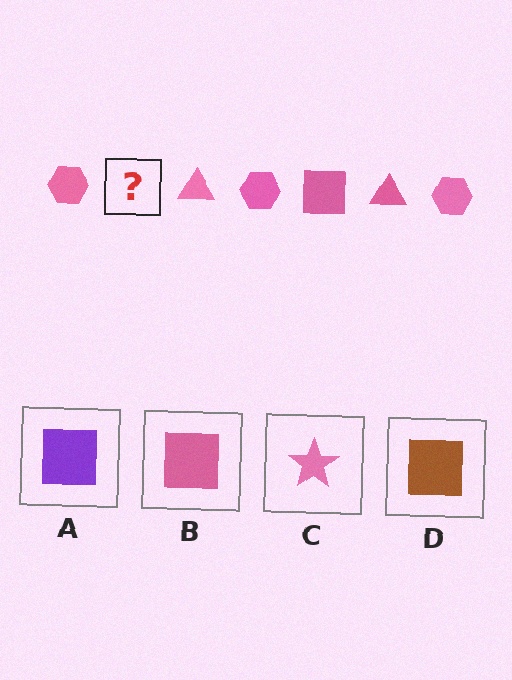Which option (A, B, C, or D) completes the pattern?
B.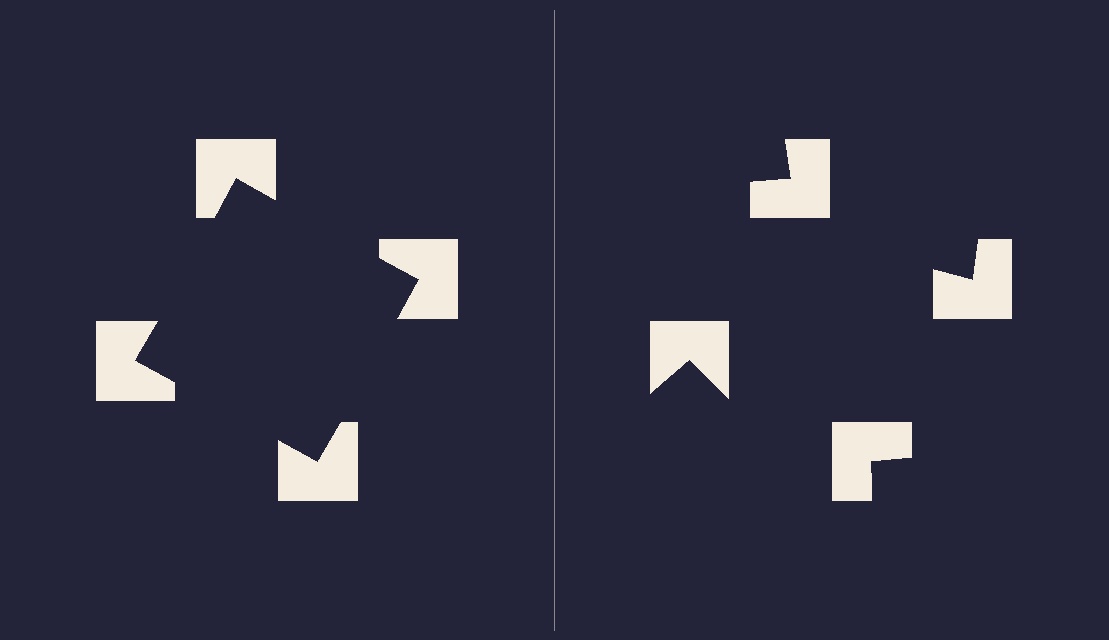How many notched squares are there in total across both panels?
8 — 4 on each side.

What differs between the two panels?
The notched squares are positioned identically on both sides; only the wedge orientations differ. On the left they align to a square; on the right they are misaligned.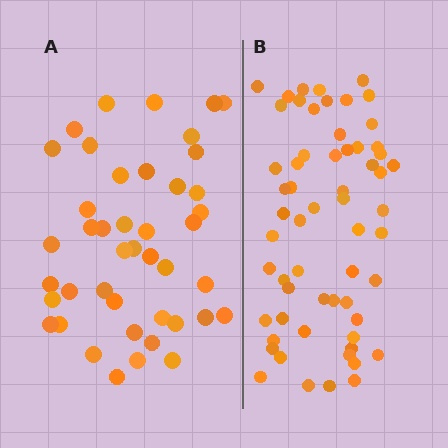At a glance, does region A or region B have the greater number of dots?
Region B (the right region) has more dots.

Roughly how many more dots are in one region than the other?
Region B has approximately 15 more dots than region A.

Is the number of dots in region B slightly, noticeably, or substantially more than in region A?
Region B has noticeably more, but not dramatically so. The ratio is roughly 1.4 to 1.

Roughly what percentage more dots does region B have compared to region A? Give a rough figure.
About 40% more.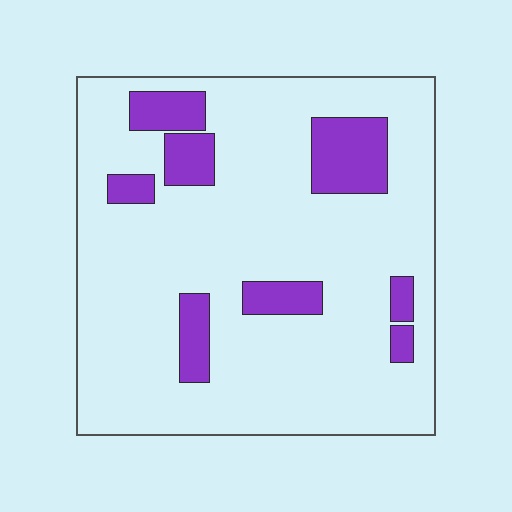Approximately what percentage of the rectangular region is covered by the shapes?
Approximately 15%.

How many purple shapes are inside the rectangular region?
8.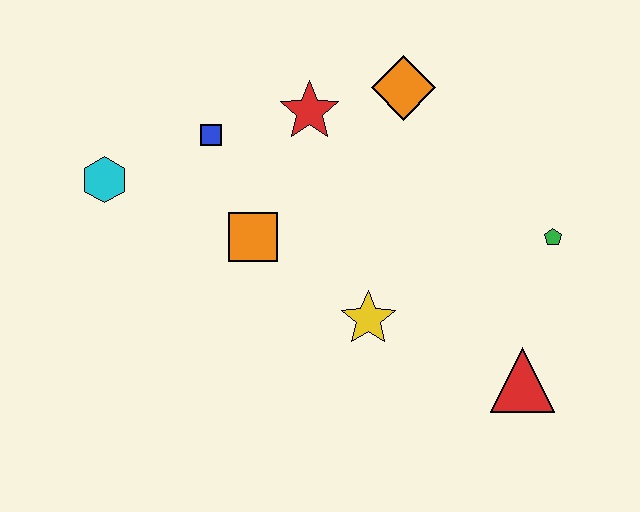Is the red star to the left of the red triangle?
Yes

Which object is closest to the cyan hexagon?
The blue square is closest to the cyan hexagon.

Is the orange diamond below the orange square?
No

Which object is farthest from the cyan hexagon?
The red triangle is farthest from the cyan hexagon.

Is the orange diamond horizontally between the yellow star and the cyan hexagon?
No